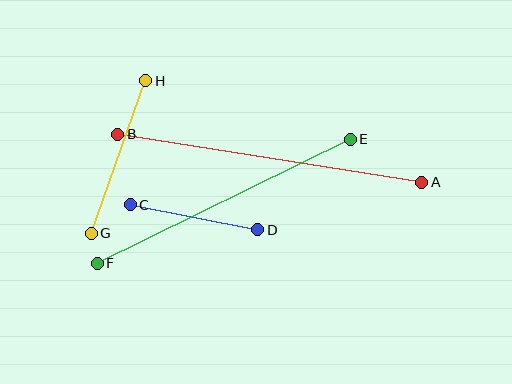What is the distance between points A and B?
The distance is approximately 308 pixels.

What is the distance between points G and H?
The distance is approximately 162 pixels.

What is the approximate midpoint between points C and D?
The midpoint is at approximately (194, 217) pixels.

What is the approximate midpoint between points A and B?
The midpoint is at approximately (270, 158) pixels.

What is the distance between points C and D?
The distance is approximately 130 pixels.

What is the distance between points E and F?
The distance is approximately 282 pixels.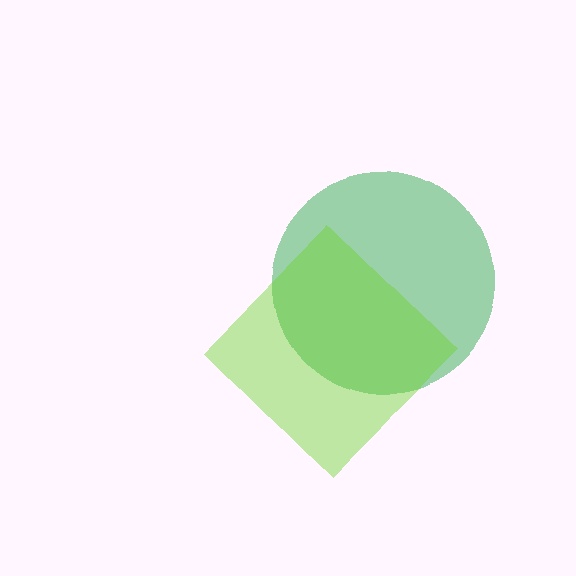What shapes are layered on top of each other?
The layered shapes are: a green circle, a lime diamond.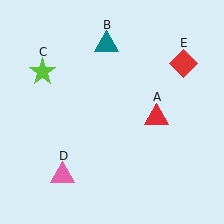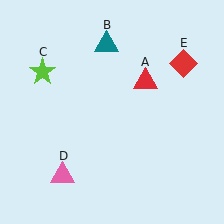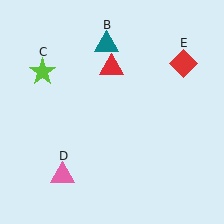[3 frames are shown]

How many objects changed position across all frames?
1 object changed position: red triangle (object A).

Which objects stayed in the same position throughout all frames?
Teal triangle (object B) and lime star (object C) and pink triangle (object D) and red diamond (object E) remained stationary.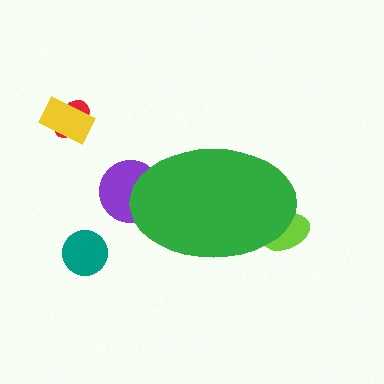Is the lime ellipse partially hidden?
Yes, the lime ellipse is partially hidden behind the green ellipse.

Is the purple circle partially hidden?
Yes, the purple circle is partially hidden behind the green ellipse.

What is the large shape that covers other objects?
A green ellipse.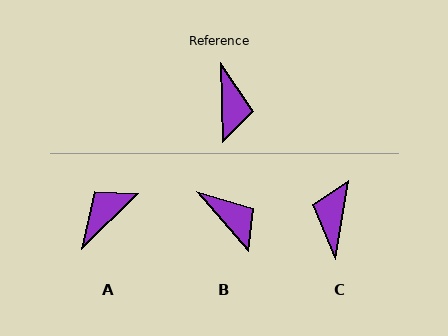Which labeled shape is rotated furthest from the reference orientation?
C, about 169 degrees away.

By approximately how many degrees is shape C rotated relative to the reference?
Approximately 169 degrees counter-clockwise.